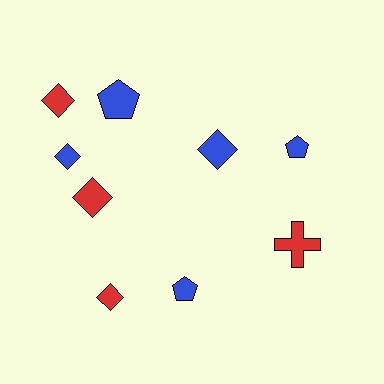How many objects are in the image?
There are 9 objects.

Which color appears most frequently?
Blue, with 5 objects.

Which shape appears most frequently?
Diamond, with 5 objects.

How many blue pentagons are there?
There are 3 blue pentagons.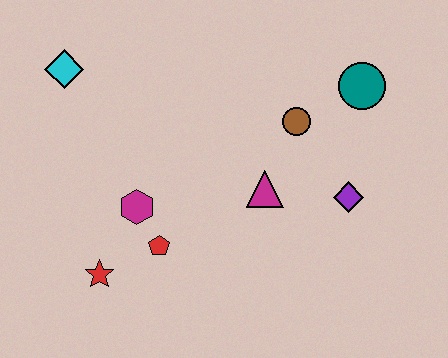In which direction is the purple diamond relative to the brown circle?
The purple diamond is below the brown circle.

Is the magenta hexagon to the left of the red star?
No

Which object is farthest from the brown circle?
The red star is farthest from the brown circle.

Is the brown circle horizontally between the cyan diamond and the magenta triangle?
No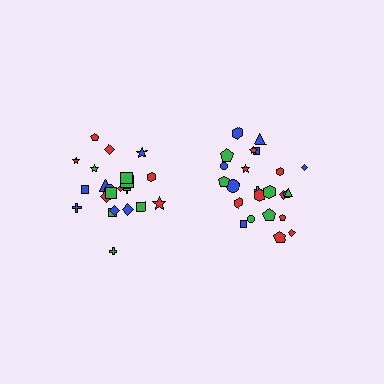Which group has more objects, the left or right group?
The right group.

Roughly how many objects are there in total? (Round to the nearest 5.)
Roughly 45 objects in total.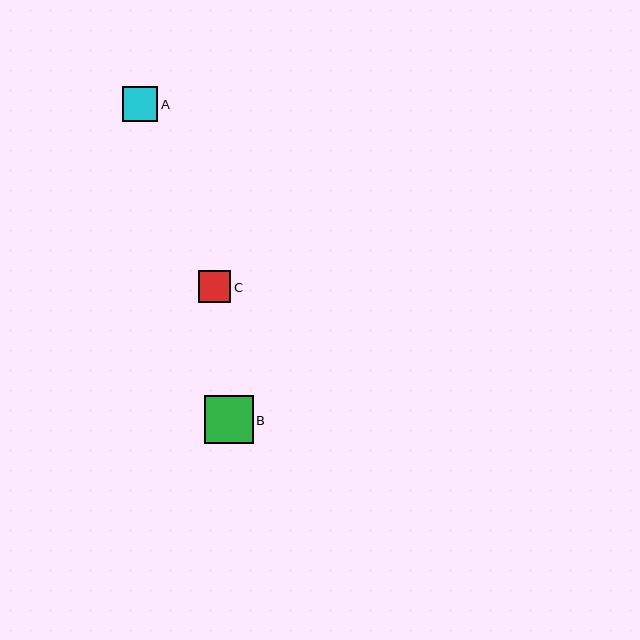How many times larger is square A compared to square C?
Square A is approximately 1.1 times the size of square C.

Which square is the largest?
Square B is the largest with a size of approximately 49 pixels.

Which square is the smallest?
Square C is the smallest with a size of approximately 32 pixels.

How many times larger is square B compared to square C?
Square B is approximately 1.5 times the size of square C.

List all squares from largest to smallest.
From largest to smallest: B, A, C.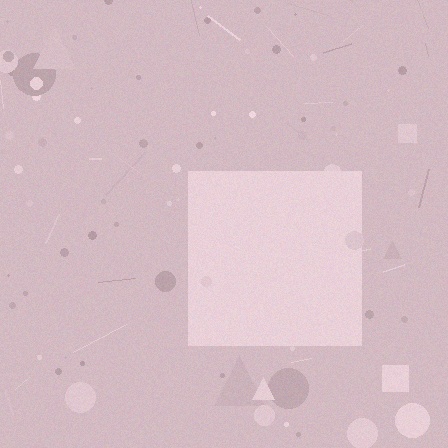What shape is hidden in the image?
A square is hidden in the image.